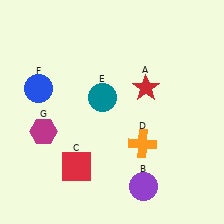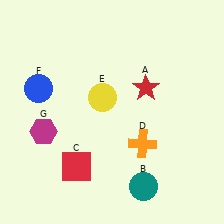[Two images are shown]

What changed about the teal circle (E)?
In Image 1, E is teal. In Image 2, it changed to yellow.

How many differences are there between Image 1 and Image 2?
There are 2 differences between the two images.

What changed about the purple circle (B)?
In Image 1, B is purple. In Image 2, it changed to teal.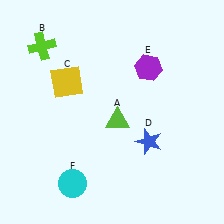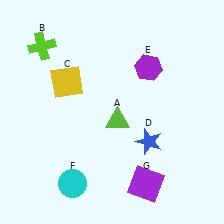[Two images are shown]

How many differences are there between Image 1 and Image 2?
There is 1 difference between the two images.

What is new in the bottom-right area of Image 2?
A purple square (G) was added in the bottom-right area of Image 2.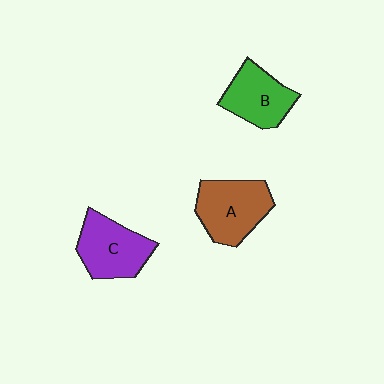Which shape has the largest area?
Shape A (brown).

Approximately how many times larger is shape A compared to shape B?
Approximately 1.2 times.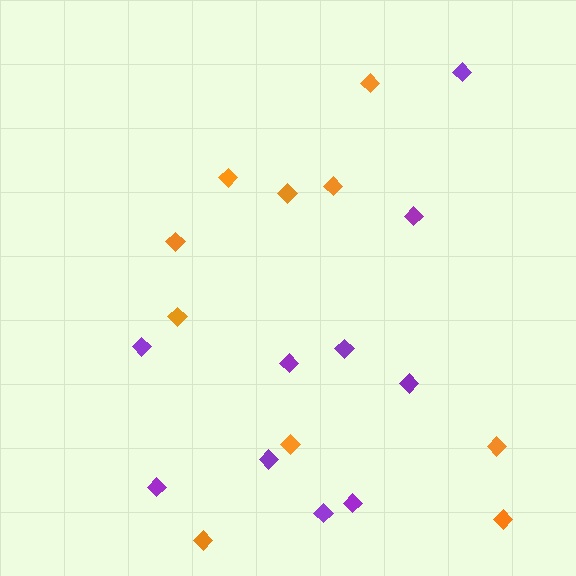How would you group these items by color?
There are 2 groups: one group of purple diamonds (10) and one group of orange diamonds (10).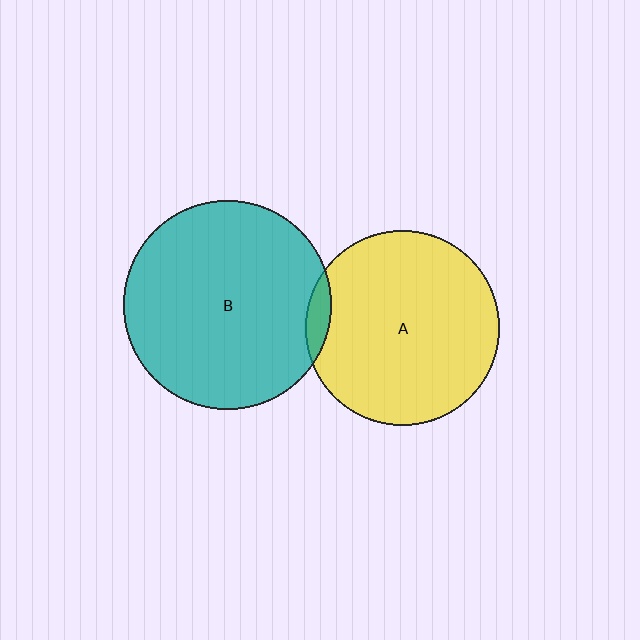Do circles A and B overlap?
Yes.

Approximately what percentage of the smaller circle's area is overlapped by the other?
Approximately 5%.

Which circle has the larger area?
Circle B (teal).